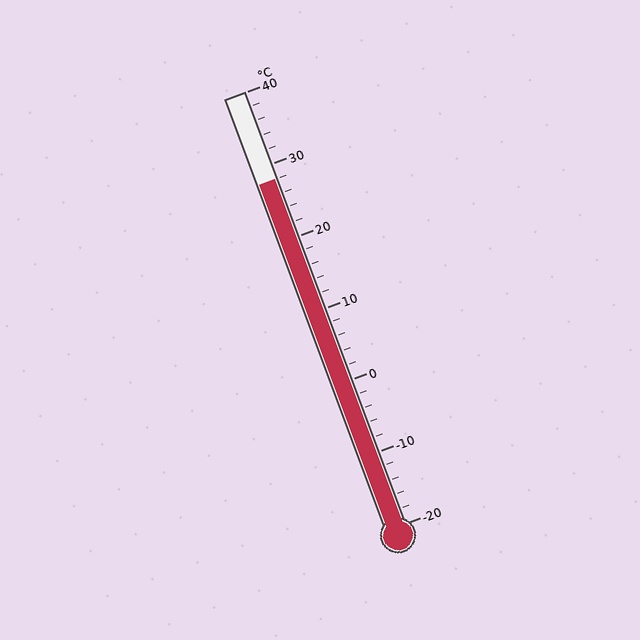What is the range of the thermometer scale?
The thermometer scale ranges from -20°C to 40°C.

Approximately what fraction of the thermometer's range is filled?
The thermometer is filled to approximately 80% of its range.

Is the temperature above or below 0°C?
The temperature is above 0°C.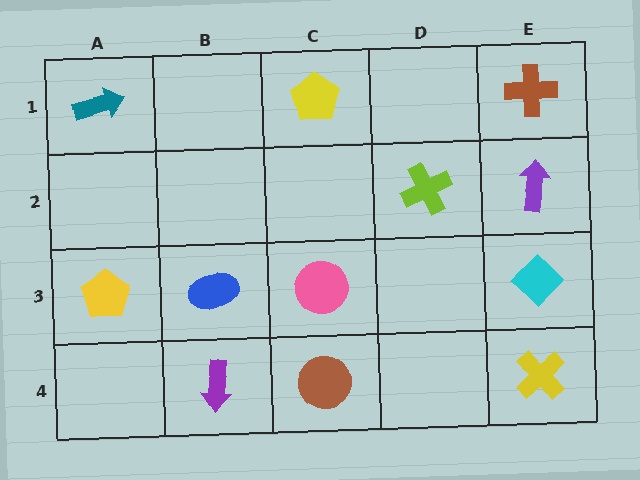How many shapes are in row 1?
3 shapes.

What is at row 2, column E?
A purple arrow.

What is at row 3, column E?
A cyan diamond.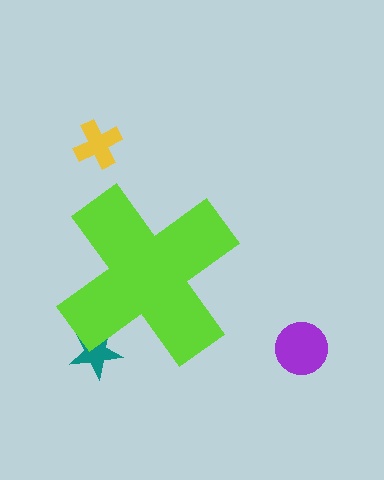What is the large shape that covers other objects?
A lime cross.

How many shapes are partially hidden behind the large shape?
1 shape is partially hidden.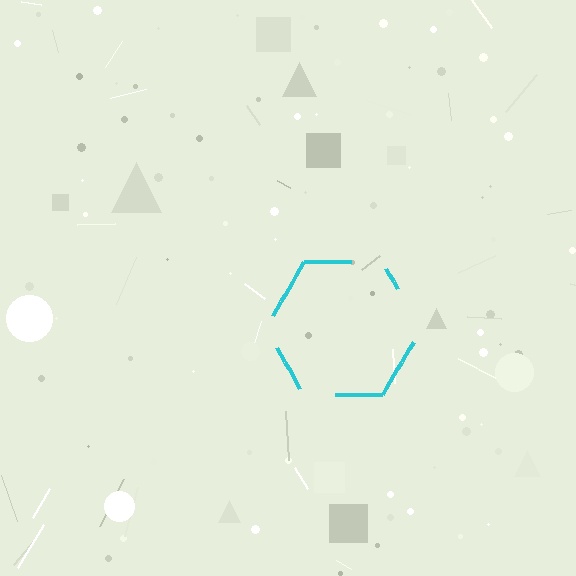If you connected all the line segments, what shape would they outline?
They would outline a hexagon.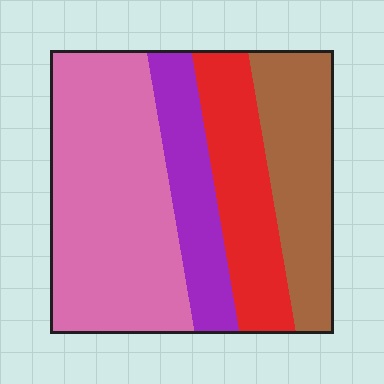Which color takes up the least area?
Purple, at roughly 15%.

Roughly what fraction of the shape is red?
Red takes up between a sixth and a third of the shape.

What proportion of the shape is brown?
Brown covers 22% of the shape.